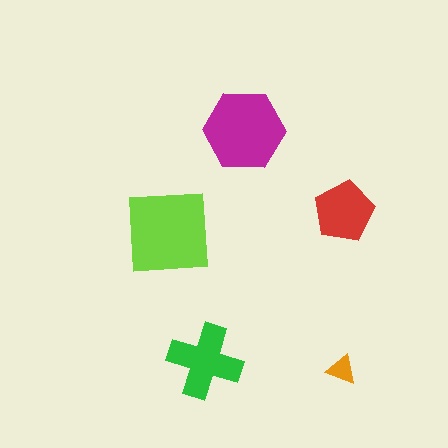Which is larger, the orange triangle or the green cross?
The green cross.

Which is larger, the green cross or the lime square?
The lime square.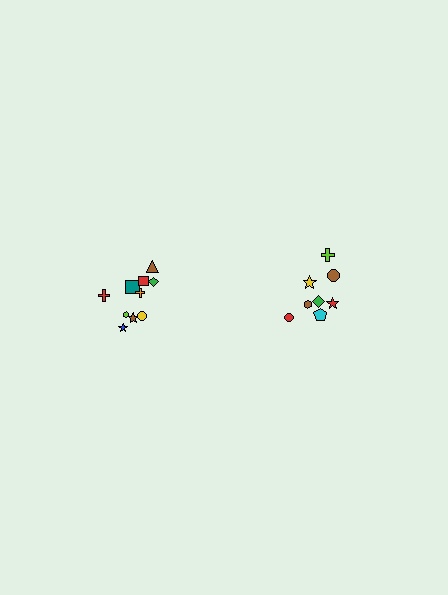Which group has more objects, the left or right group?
The left group.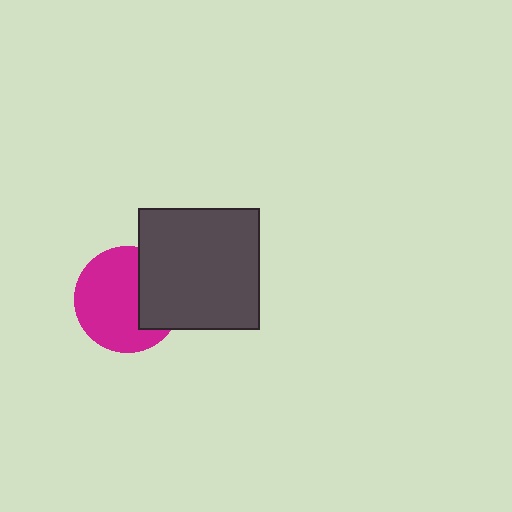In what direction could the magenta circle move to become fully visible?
The magenta circle could move left. That would shift it out from behind the dark gray square entirely.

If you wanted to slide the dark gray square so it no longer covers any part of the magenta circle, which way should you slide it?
Slide it right — that is the most direct way to separate the two shapes.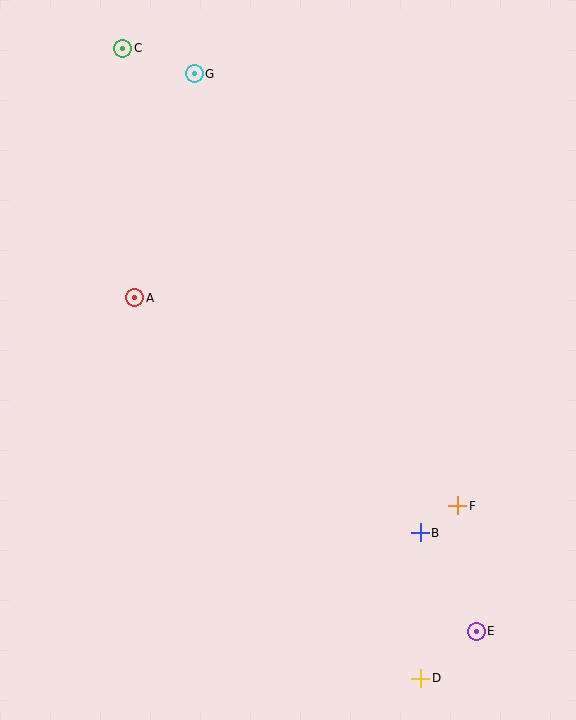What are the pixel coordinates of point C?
Point C is at (123, 48).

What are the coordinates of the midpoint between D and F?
The midpoint between D and F is at (439, 592).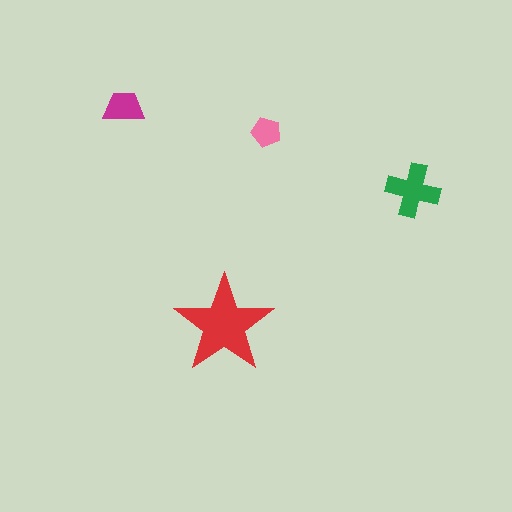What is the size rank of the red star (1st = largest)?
1st.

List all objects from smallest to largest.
The pink pentagon, the magenta trapezoid, the green cross, the red star.